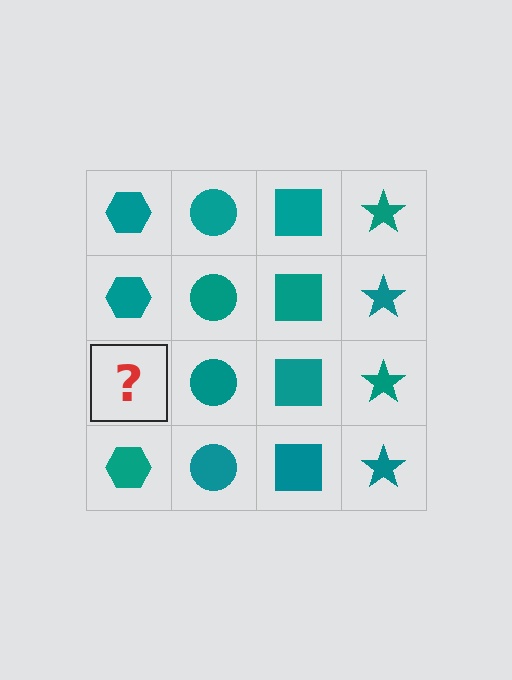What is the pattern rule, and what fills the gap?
The rule is that each column has a consistent shape. The gap should be filled with a teal hexagon.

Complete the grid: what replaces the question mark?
The question mark should be replaced with a teal hexagon.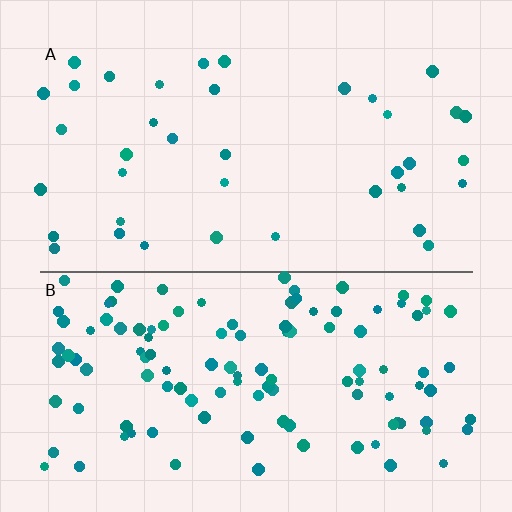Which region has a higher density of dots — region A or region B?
B (the bottom).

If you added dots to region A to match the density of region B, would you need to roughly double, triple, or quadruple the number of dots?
Approximately triple.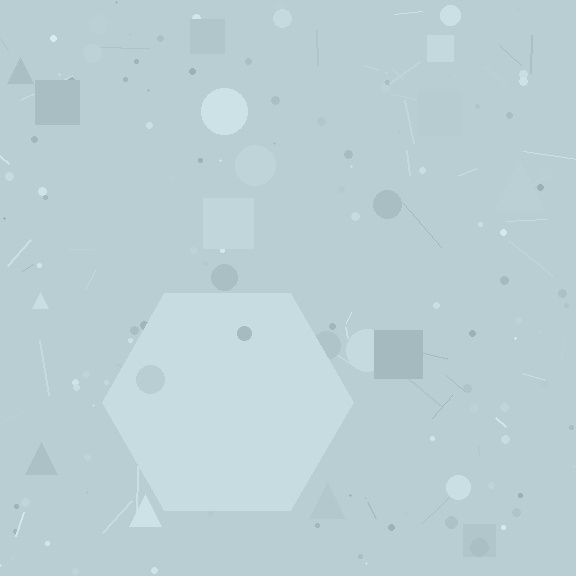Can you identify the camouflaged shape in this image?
The camouflaged shape is a hexagon.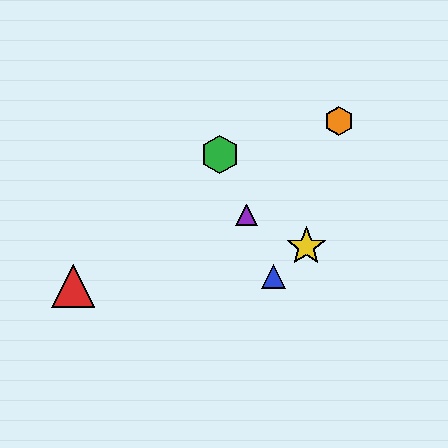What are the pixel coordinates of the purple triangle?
The purple triangle is at (246, 215).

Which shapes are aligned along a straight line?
The blue triangle, the green hexagon, the purple triangle are aligned along a straight line.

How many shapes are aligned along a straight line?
3 shapes (the blue triangle, the green hexagon, the purple triangle) are aligned along a straight line.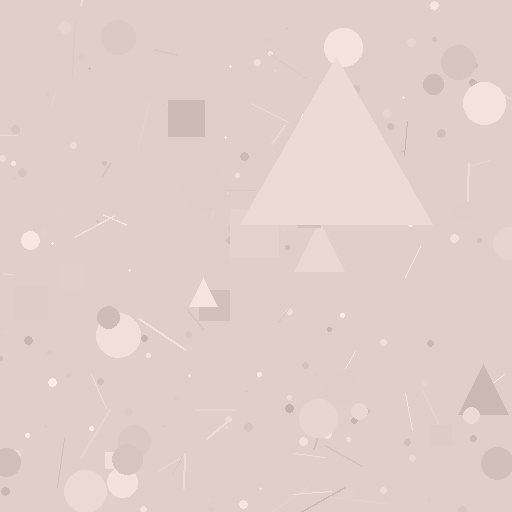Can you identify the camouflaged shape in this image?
The camouflaged shape is a triangle.